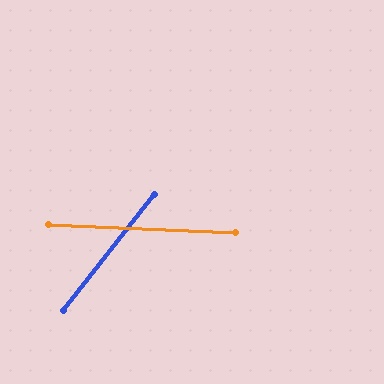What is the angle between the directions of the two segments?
Approximately 55 degrees.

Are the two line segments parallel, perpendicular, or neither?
Neither parallel nor perpendicular — they differ by about 55°.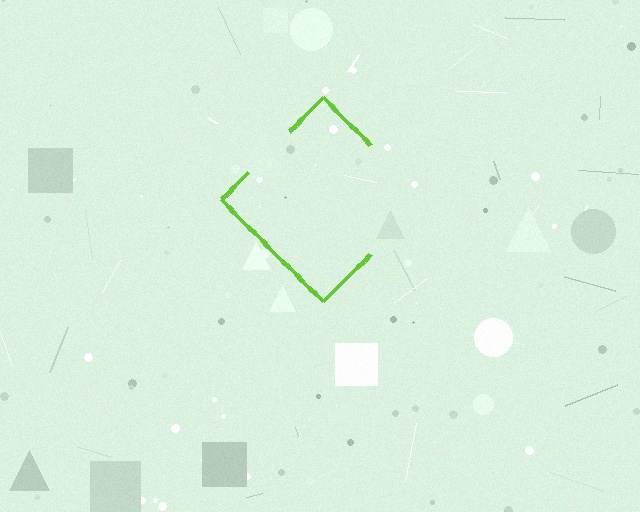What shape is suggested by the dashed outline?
The dashed outline suggests a diamond.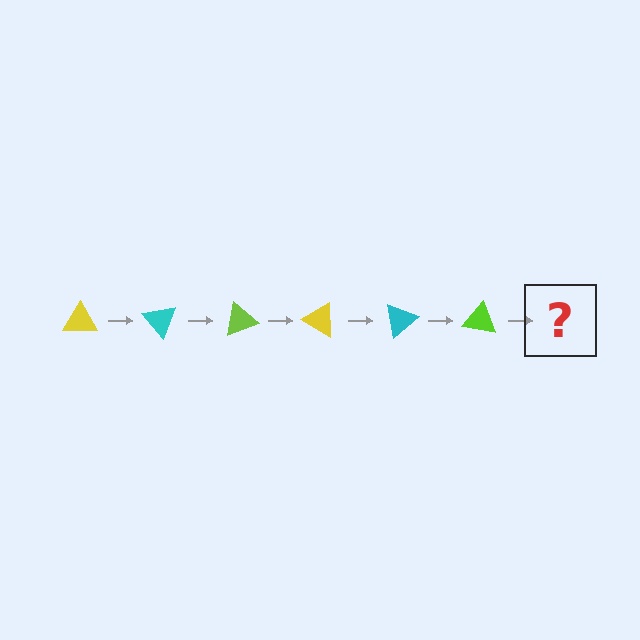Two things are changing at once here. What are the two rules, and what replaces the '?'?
The two rules are that it rotates 50 degrees each step and the color cycles through yellow, cyan, and lime. The '?' should be a yellow triangle, rotated 300 degrees from the start.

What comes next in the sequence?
The next element should be a yellow triangle, rotated 300 degrees from the start.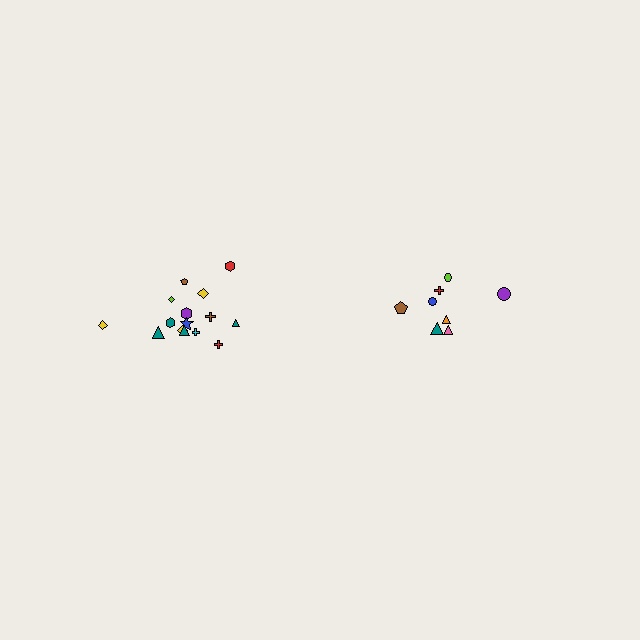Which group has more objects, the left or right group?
The left group.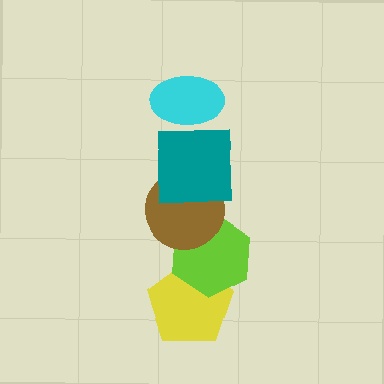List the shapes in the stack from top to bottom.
From top to bottom: the cyan ellipse, the teal square, the brown circle, the lime hexagon, the yellow pentagon.